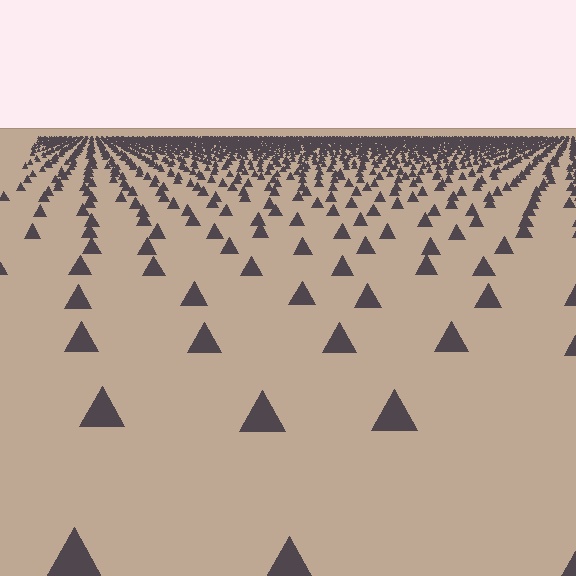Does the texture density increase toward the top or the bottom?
Density increases toward the top.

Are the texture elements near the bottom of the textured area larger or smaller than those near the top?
Larger. Near the bottom, elements are closer to the viewer and appear at a bigger on-screen size.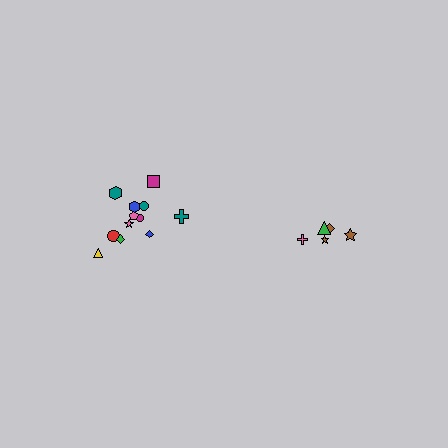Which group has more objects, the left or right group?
The left group.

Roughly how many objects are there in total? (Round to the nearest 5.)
Roughly 15 objects in total.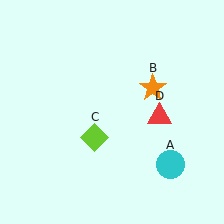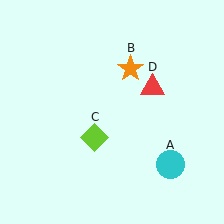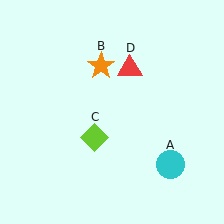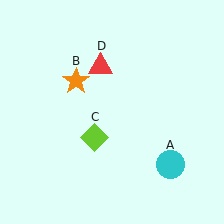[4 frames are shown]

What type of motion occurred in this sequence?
The orange star (object B), red triangle (object D) rotated counterclockwise around the center of the scene.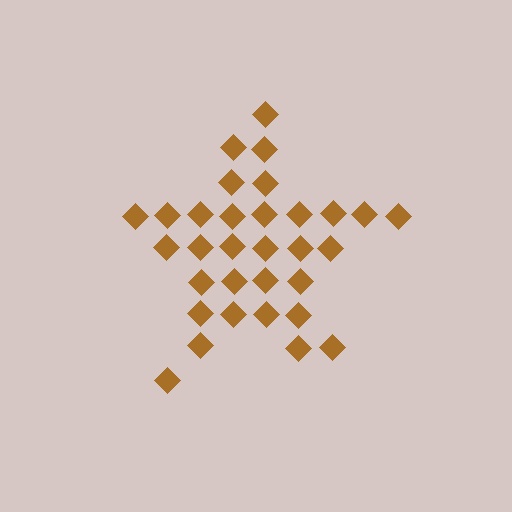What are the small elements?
The small elements are diamonds.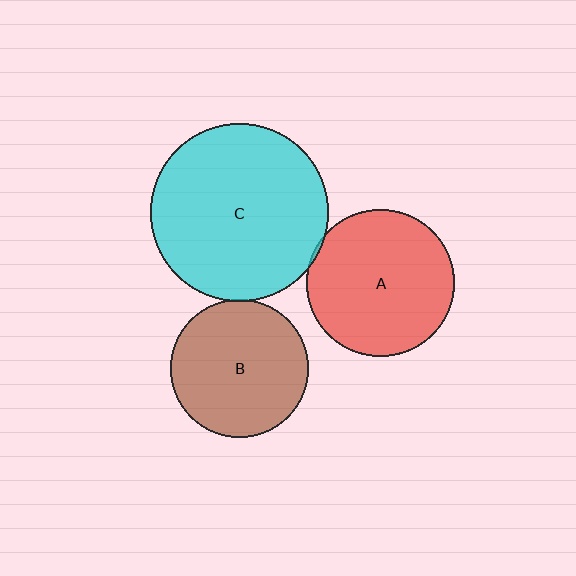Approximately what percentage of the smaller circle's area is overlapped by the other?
Approximately 5%.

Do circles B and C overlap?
Yes.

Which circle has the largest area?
Circle C (cyan).